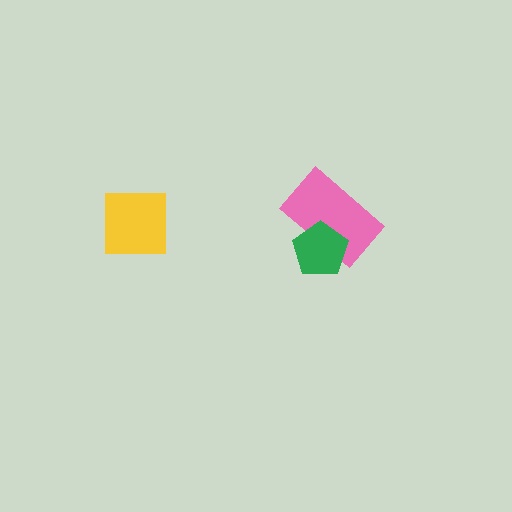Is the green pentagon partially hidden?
No, no other shape covers it.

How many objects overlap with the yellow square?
0 objects overlap with the yellow square.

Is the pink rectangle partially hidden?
Yes, it is partially covered by another shape.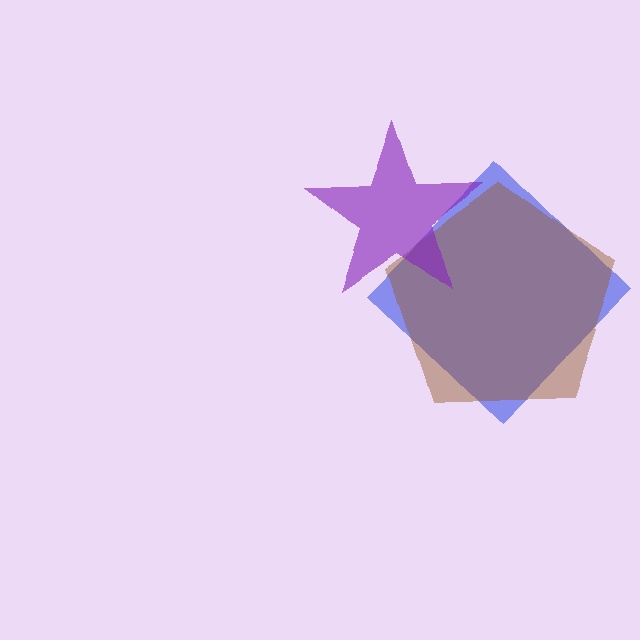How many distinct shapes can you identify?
There are 3 distinct shapes: a blue diamond, a brown pentagon, a purple star.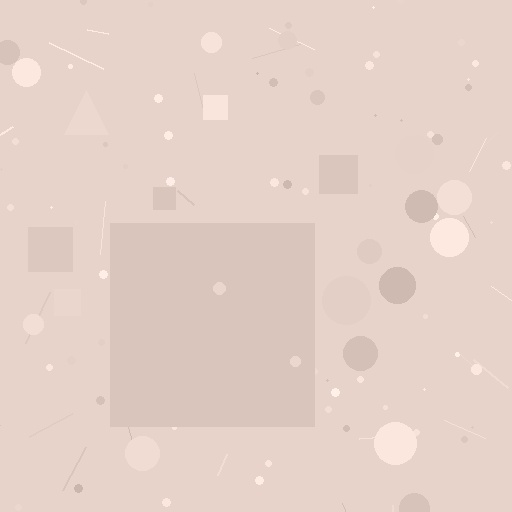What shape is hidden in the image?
A square is hidden in the image.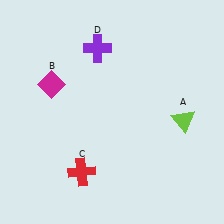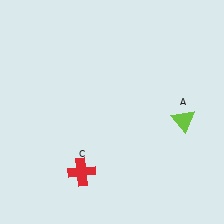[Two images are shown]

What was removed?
The purple cross (D), the magenta diamond (B) were removed in Image 2.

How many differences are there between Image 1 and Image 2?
There are 2 differences between the two images.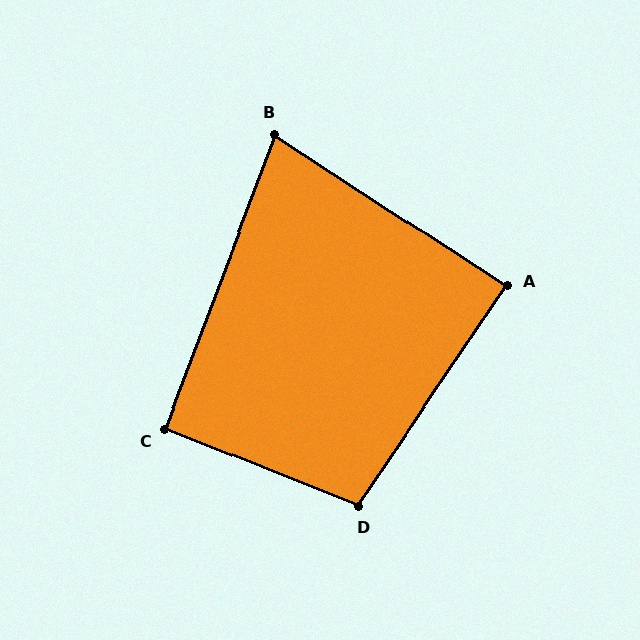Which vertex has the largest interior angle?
D, at approximately 102 degrees.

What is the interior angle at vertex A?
Approximately 89 degrees (approximately right).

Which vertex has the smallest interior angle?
B, at approximately 78 degrees.